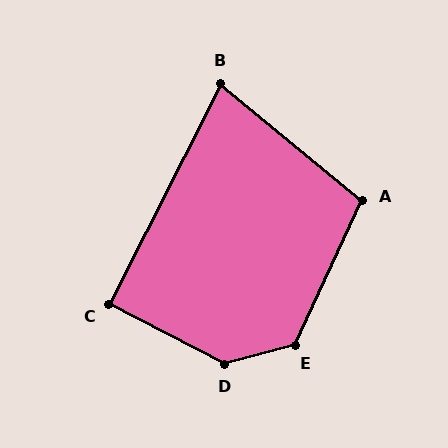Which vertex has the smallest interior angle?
B, at approximately 77 degrees.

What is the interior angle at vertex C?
Approximately 91 degrees (approximately right).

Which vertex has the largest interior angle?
D, at approximately 137 degrees.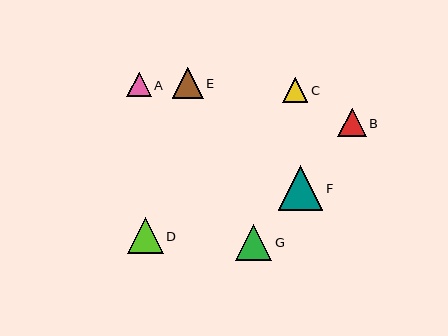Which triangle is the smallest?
Triangle A is the smallest with a size of approximately 24 pixels.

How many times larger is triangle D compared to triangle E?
Triangle D is approximately 1.2 times the size of triangle E.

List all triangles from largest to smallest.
From largest to smallest: F, G, D, E, B, C, A.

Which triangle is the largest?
Triangle F is the largest with a size of approximately 44 pixels.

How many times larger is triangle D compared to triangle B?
Triangle D is approximately 1.3 times the size of triangle B.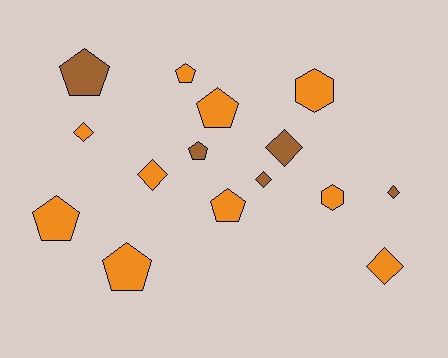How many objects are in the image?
There are 15 objects.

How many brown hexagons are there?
There are no brown hexagons.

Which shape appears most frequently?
Pentagon, with 7 objects.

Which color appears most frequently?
Orange, with 10 objects.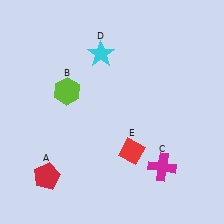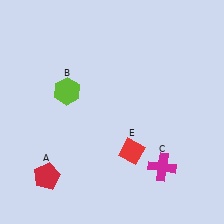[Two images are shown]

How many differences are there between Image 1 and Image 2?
There is 1 difference between the two images.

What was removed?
The cyan star (D) was removed in Image 2.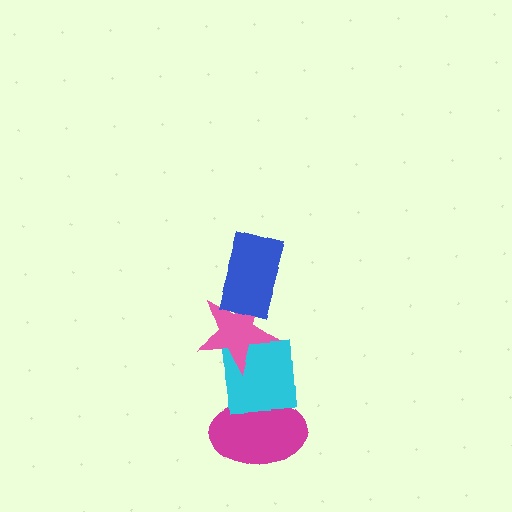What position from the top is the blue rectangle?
The blue rectangle is 1st from the top.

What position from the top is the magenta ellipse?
The magenta ellipse is 4th from the top.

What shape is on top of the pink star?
The blue rectangle is on top of the pink star.